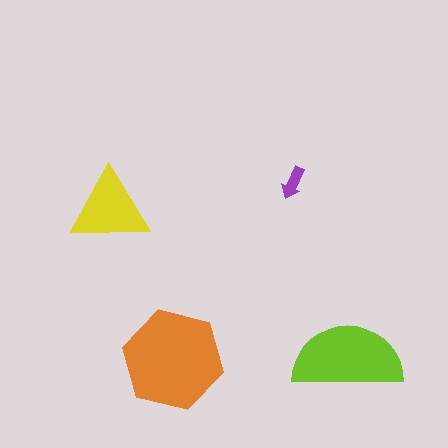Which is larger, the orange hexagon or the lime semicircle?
The orange hexagon.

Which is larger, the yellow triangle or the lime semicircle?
The lime semicircle.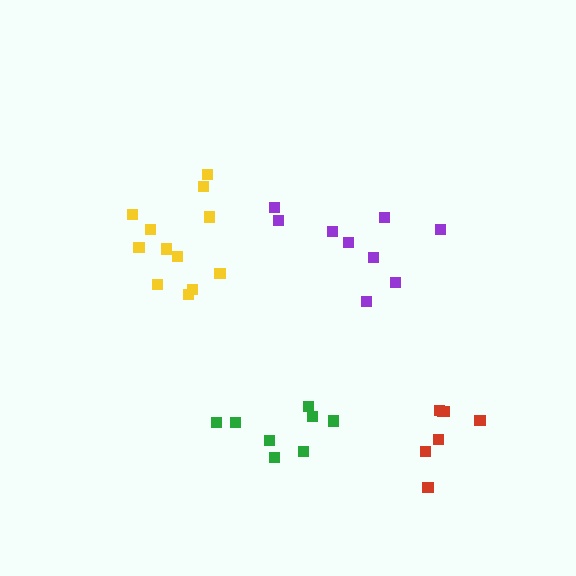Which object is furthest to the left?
The yellow cluster is leftmost.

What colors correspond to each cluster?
The clusters are colored: red, yellow, purple, green.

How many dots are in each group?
Group 1: 7 dots, Group 2: 12 dots, Group 3: 9 dots, Group 4: 8 dots (36 total).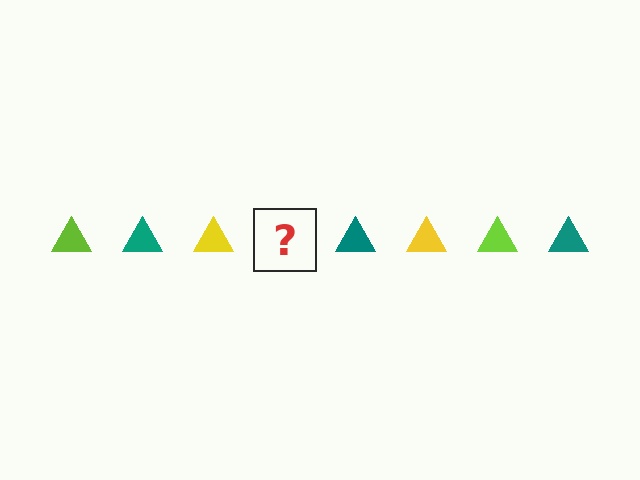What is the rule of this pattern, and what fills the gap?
The rule is that the pattern cycles through lime, teal, yellow triangles. The gap should be filled with a lime triangle.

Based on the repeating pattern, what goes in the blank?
The blank should be a lime triangle.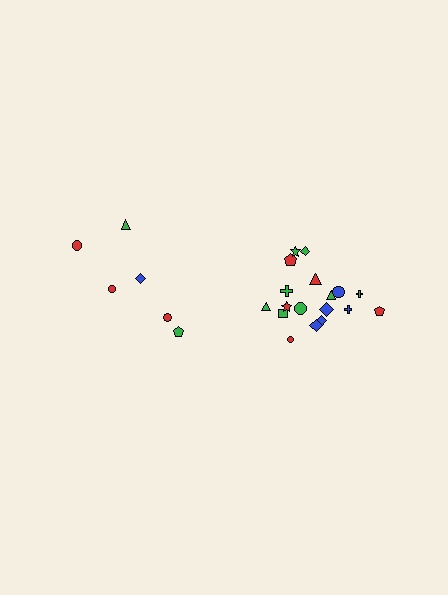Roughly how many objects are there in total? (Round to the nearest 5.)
Roughly 25 objects in total.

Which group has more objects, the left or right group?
The right group.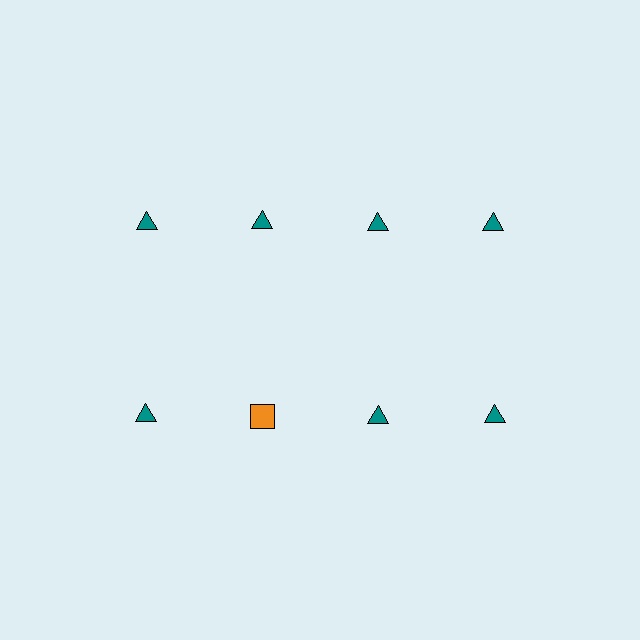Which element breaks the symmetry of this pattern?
The orange square in the second row, second from left column breaks the symmetry. All other shapes are teal triangles.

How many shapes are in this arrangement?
There are 8 shapes arranged in a grid pattern.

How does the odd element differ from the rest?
It differs in both color (orange instead of teal) and shape (square instead of triangle).